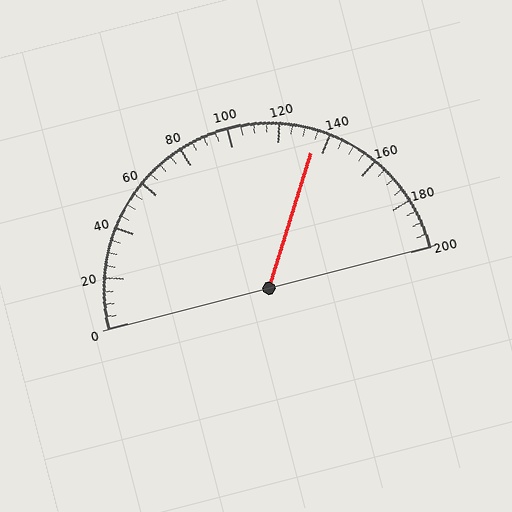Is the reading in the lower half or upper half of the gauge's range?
The reading is in the upper half of the range (0 to 200).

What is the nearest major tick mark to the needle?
The nearest major tick mark is 140.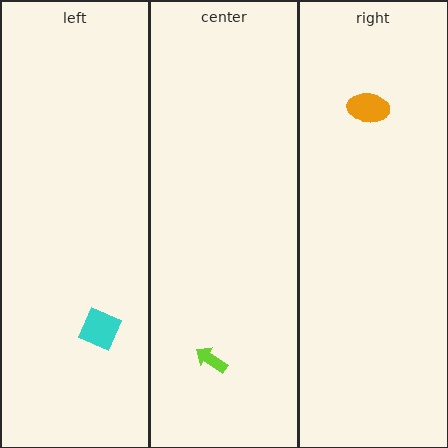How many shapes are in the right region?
1.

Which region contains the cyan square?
The left region.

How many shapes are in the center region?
1.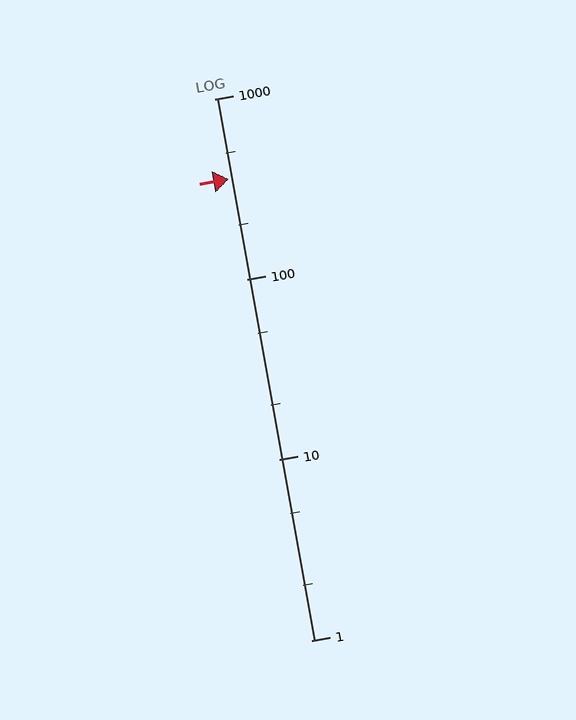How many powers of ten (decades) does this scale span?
The scale spans 3 decades, from 1 to 1000.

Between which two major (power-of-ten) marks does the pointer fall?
The pointer is between 100 and 1000.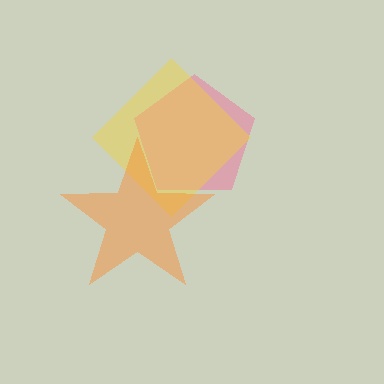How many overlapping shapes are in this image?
There are 3 overlapping shapes in the image.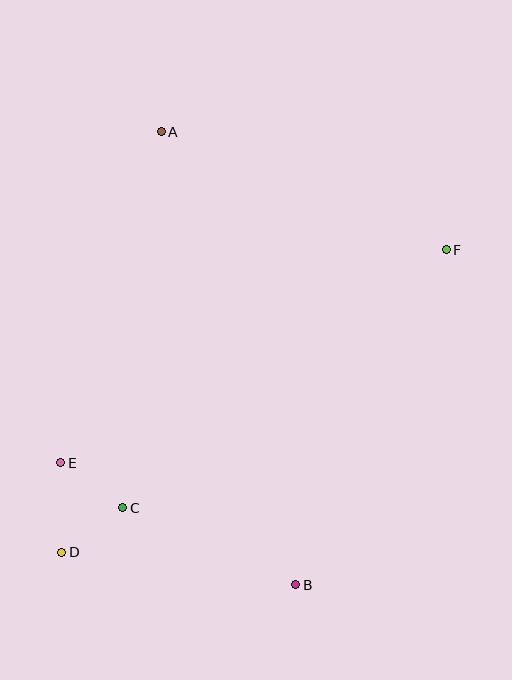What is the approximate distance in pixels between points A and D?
The distance between A and D is approximately 432 pixels.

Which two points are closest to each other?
Points C and D are closest to each other.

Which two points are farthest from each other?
Points D and F are farthest from each other.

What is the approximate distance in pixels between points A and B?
The distance between A and B is approximately 472 pixels.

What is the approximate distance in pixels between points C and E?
The distance between C and E is approximately 76 pixels.